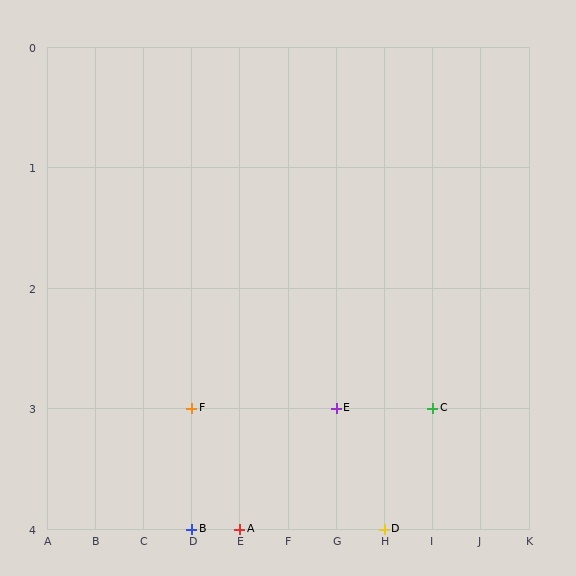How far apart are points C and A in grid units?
Points C and A are 4 columns and 1 row apart (about 4.1 grid units diagonally).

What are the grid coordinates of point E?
Point E is at grid coordinates (G, 3).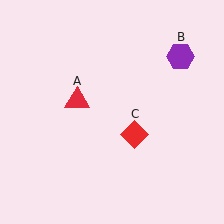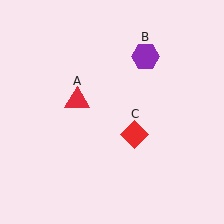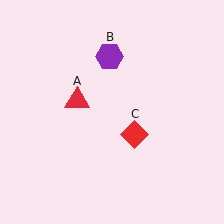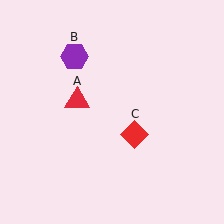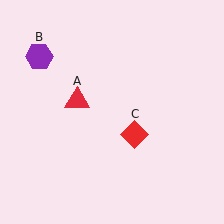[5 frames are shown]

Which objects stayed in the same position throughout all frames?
Red triangle (object A) and red diamond (object C) remained stationary.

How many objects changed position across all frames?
1 object changed position: purple hexagon (object B).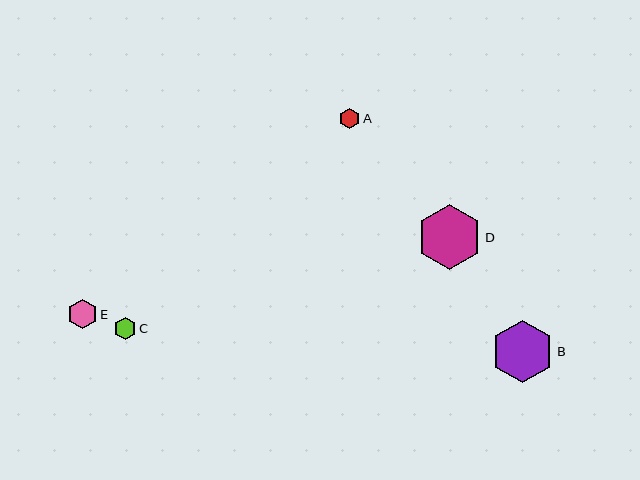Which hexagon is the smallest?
Hexagon A is the smallest with a size of approximately 21 pixels.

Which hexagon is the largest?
Hexagon D is the largest with a size of approximately 64 pixels.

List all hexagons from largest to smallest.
From largest to smallest: D, B, E, C, A.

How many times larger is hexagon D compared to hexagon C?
Hexagon D is approximately 2.9 times the size of hexagon C.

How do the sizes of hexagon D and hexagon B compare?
Hexagon D and hexagon B are approximately the same size.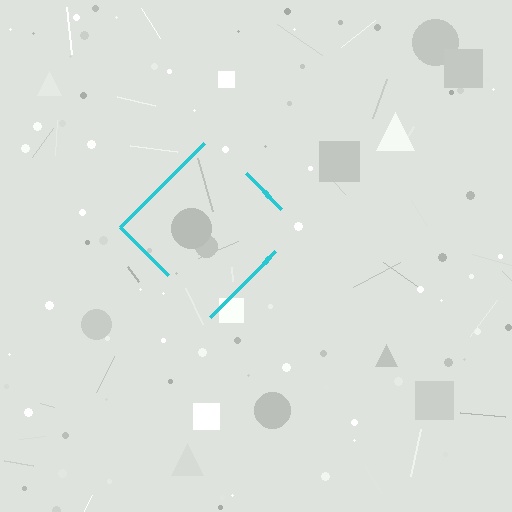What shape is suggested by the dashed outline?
The dashed outline suggests a diamond.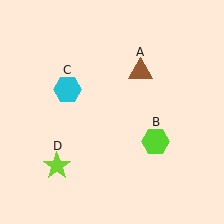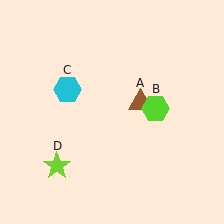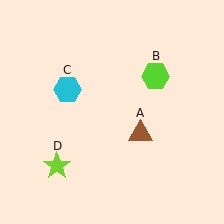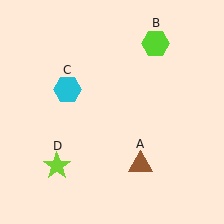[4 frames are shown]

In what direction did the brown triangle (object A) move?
The brown triangle (object A) moved down.